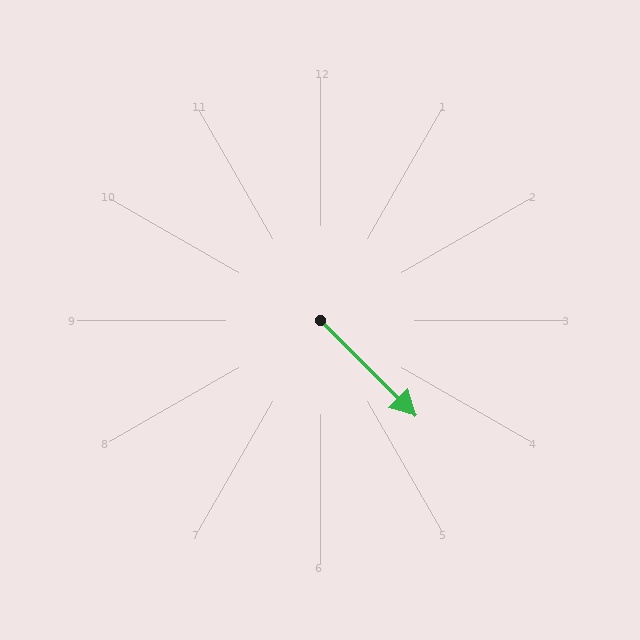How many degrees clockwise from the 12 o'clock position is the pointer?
Approximately 135 degrees.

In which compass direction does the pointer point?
Southeast.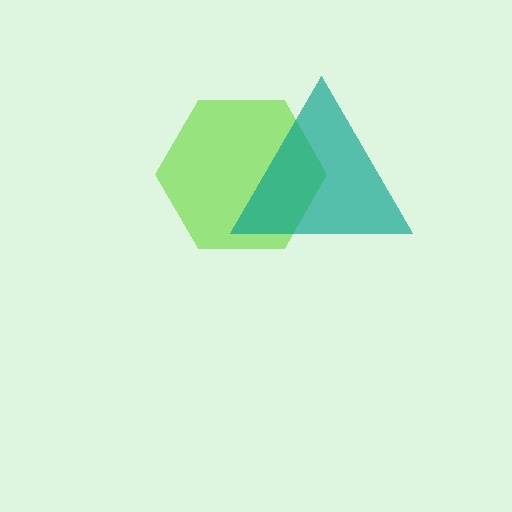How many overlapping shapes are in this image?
There are 2 overlapping shapes in the image.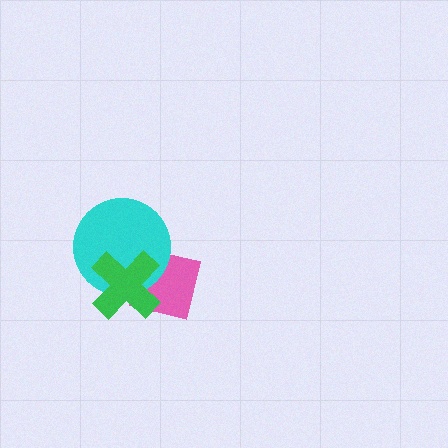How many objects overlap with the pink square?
2 objects overlap with the pink square.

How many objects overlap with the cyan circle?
2 objects overlap with the cyan circle.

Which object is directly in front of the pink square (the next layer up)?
The cyan circle is directly in front of the pink square.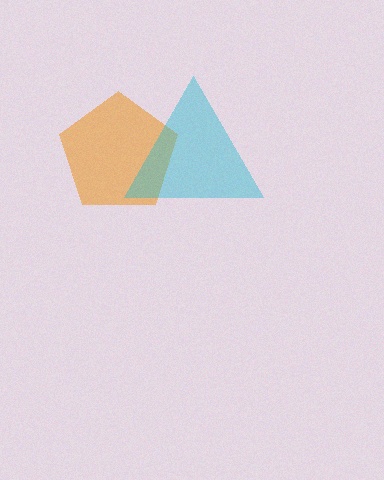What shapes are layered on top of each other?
The layered shapes are: an orange pentagon, a cyan triangle.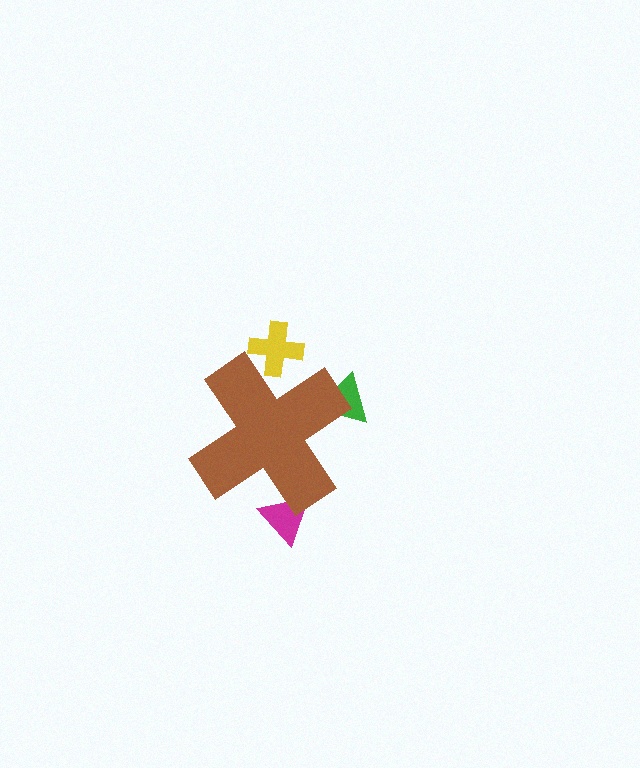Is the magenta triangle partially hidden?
Yes, the magenta triangle is partially hidden behind the brown cross.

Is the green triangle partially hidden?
Yes, the green triangle is partially hidden behind the brown cross.